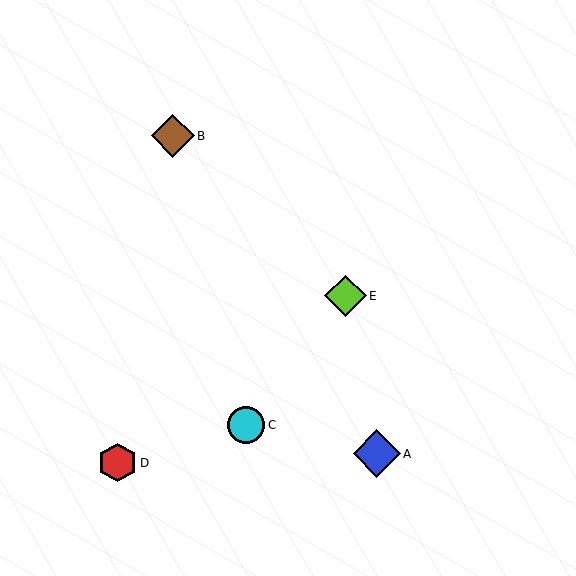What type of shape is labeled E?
Shape E is a lime diamond.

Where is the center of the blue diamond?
The center of the blue diamond is at (377, 454).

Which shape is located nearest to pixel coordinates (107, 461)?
The red hexagon (labeled D) at (117, 463) is nearest to that location.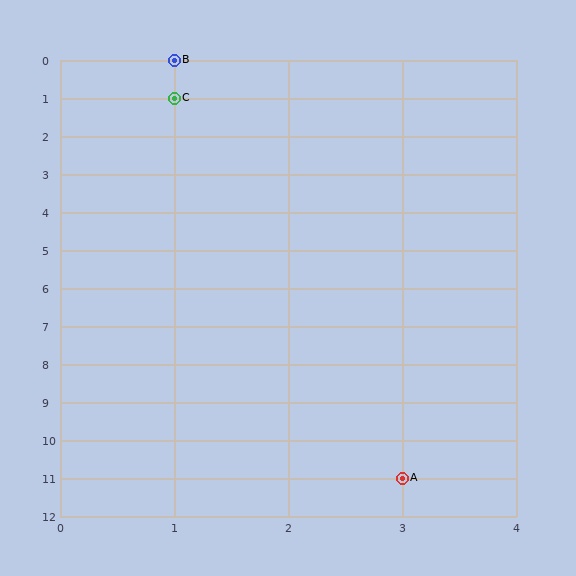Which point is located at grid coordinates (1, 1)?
Point C is at (1, 1).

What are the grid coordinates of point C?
Point C is at grid coordinates (1, 1).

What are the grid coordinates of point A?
Point A is at grid coordinates (3, 11).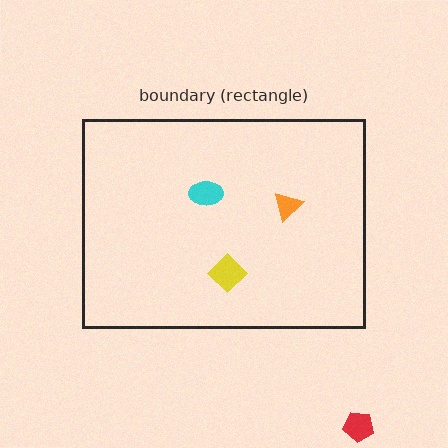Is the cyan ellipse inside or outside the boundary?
Inside.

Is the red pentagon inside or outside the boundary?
Outside.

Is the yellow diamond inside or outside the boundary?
Inside.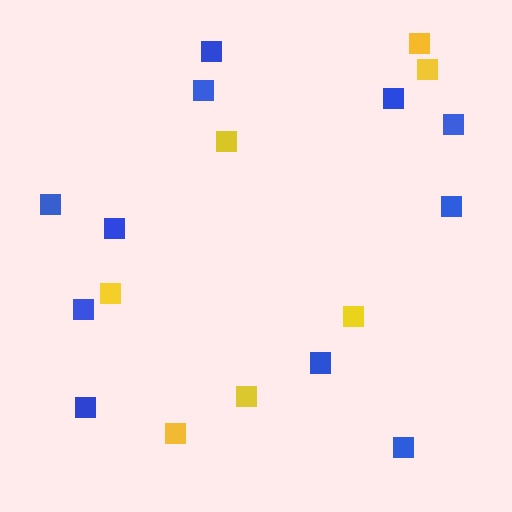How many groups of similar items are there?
There are 2 groups: one group of blue squares (11) and one group of yellow squares (7).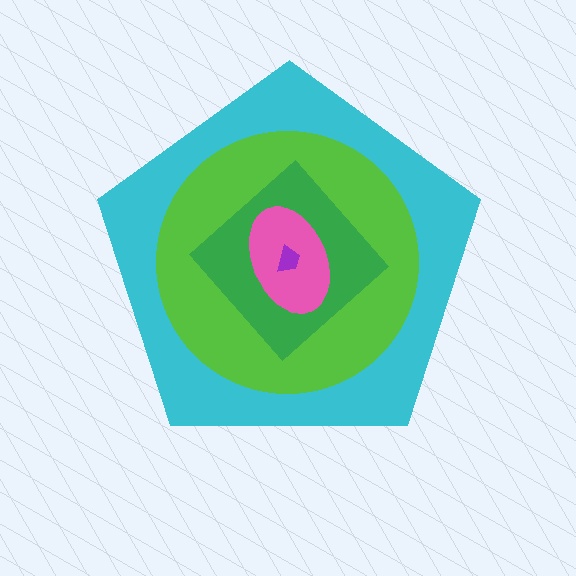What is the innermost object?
The purple trapezoid.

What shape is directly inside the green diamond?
The pink ellipse.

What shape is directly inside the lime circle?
The green diamond.